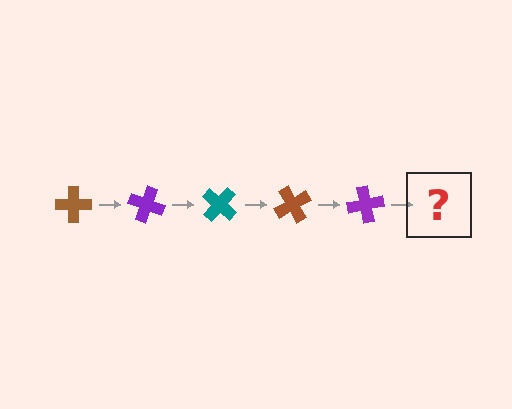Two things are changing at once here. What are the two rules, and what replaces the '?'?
The two rules are that it rotates 20 degrees each step and the color cycles through brown, purple, and teal. The '?' should be a teal cross, rotated 100 degrees from the start.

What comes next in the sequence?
The next element should be a teal cross, rotated 100 degrees from the start.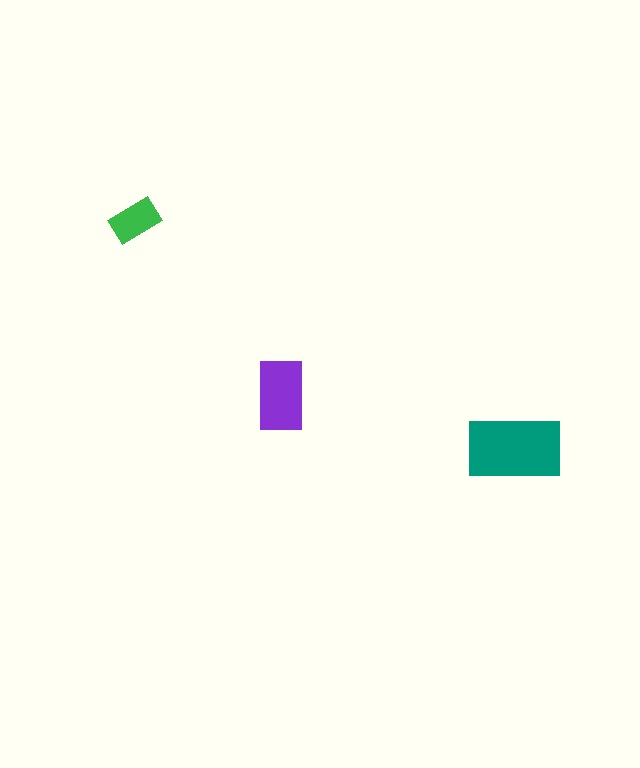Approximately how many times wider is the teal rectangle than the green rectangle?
About 2 times wider.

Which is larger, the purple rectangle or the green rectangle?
The purple one.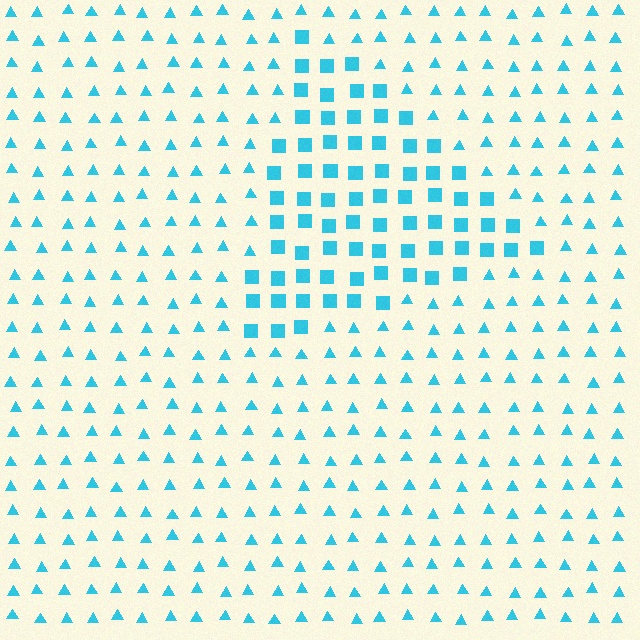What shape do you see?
I see a triangle.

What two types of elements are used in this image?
The image uses squares inside the triangle region and triangles outside it.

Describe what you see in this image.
The image is filled with small cyan elements arranged in a uniform grid. A triangle-shaped region contains squares, while the surrounding area contains triangles. The boundary is defined purely by the change in element shape.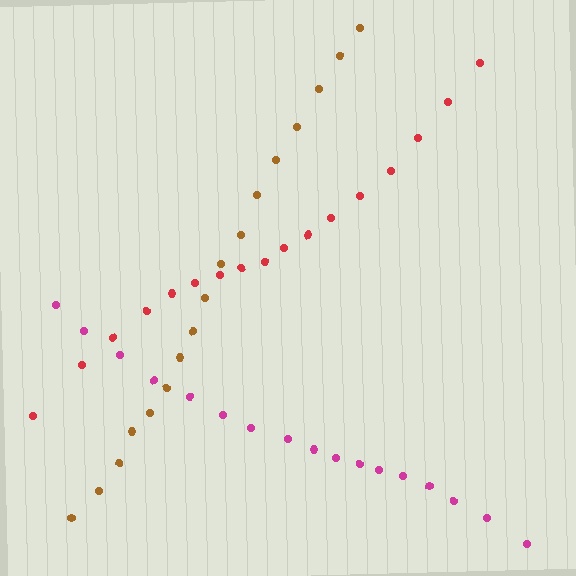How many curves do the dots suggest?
There are 3 distinct paths.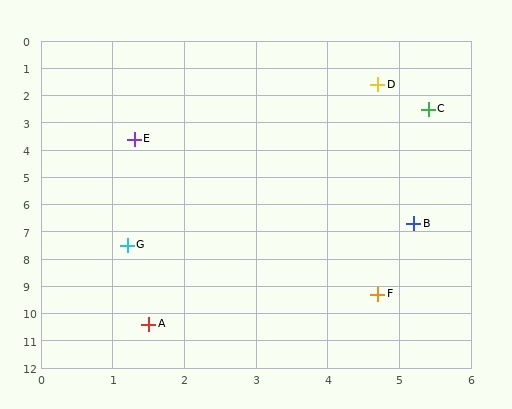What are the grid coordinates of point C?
Point C is at approximately (5.4, 2.5).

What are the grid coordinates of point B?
Point B is at approximately (5.2, 6.7).